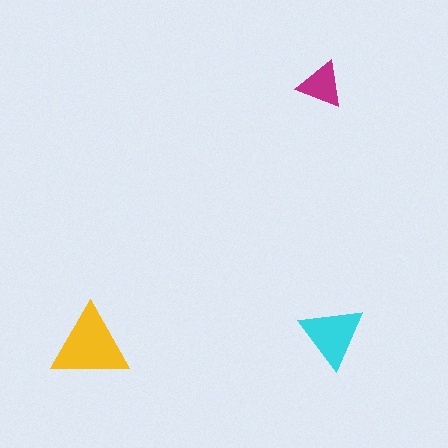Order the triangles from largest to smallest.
the yellow one, the cyan one, the magenta one.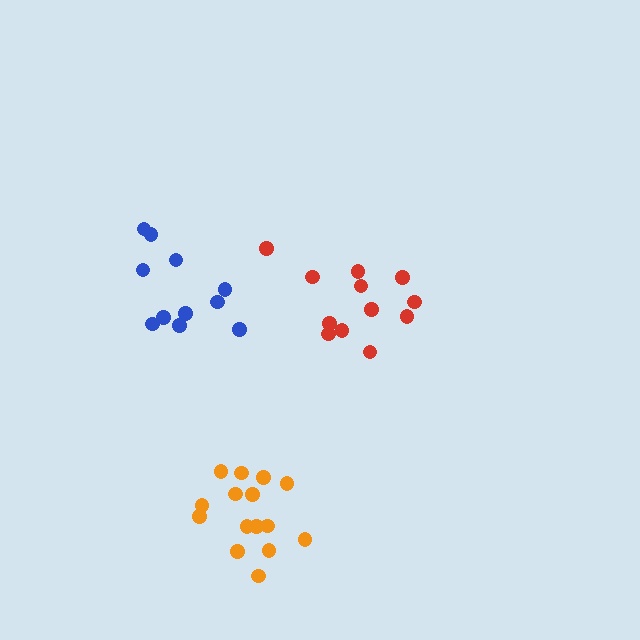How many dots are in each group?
Group 1: 15 dots, Group 2: 12 dots, Group 3: 11 dots (38 total).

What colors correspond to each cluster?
The clusters are colored: orange, red, blue.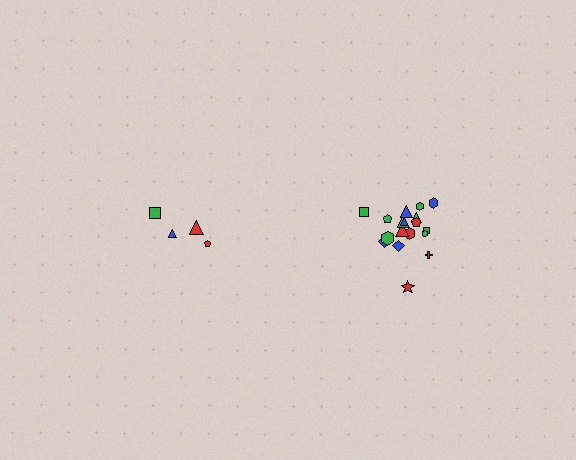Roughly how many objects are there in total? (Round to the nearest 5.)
Roughly 20 objects in total.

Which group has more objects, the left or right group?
The right group.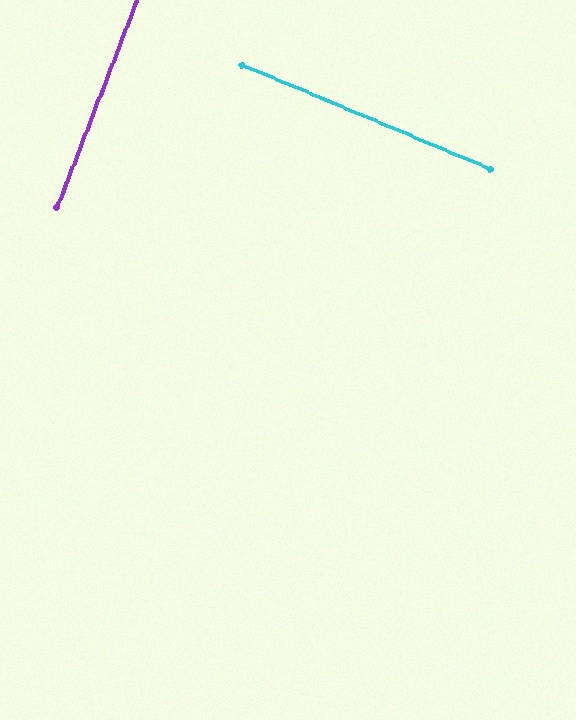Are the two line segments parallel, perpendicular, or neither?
Perpendicular — they meet at approximately 88°.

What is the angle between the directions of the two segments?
Approximately 88 degrees.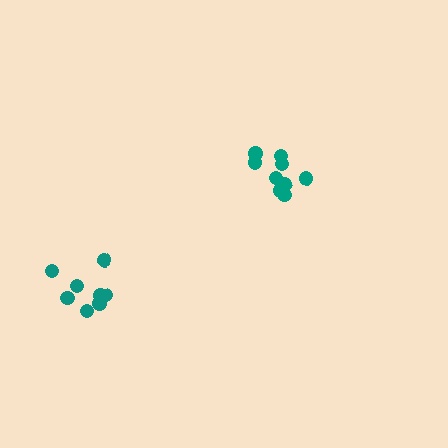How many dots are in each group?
Group 1: 9 dots, Group 2: 8 dots (17 total).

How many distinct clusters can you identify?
There are 2 distinct clusters.